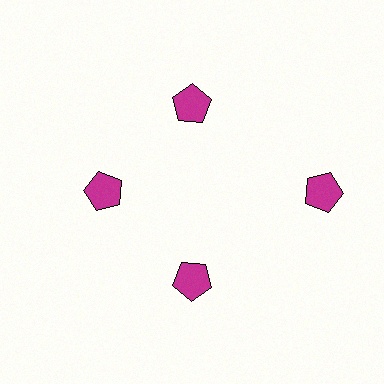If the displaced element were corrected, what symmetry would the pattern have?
It would have 4-fold rotational symmetry — the pattern would map onto itself every 90 degrees.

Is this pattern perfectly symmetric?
No. The 4 magenta pentagons are arranged in a ring, but one element near the 3 o'clock position is pushed outward from the center, breaking the 4-fold rotational symmetry.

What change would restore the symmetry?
The symmetry would be restored by moving it inward, back onto the ring so that all 4 pentagons sit at equal angles and equal distance from the center.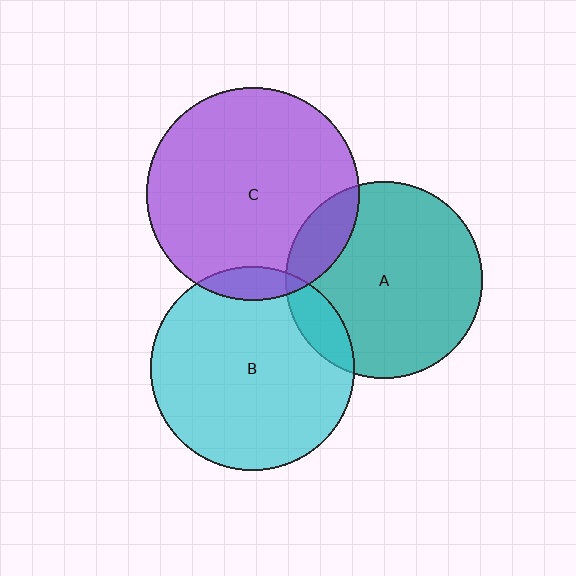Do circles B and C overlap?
Yes.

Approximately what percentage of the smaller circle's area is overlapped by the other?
Approximately 10%.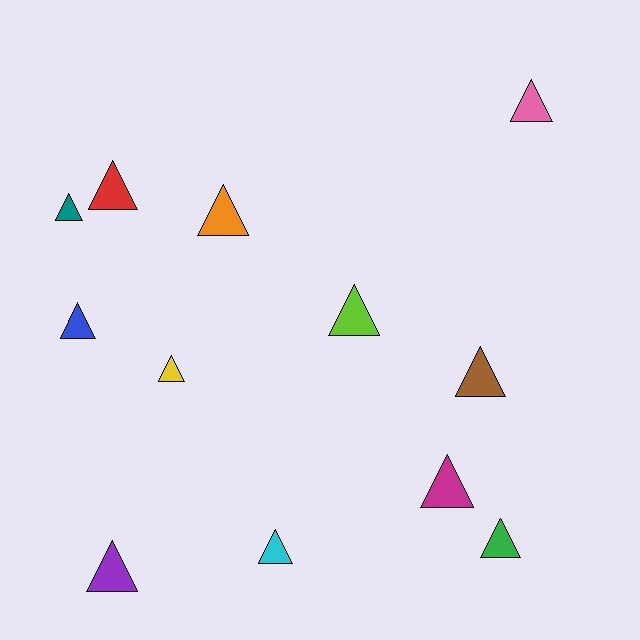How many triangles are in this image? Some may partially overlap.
There are 12 triangles.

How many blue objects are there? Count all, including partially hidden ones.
There is 1 blue object.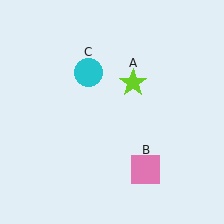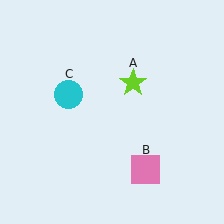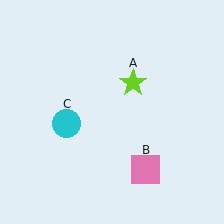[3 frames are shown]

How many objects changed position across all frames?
1 object changed position: cyan circle (object C).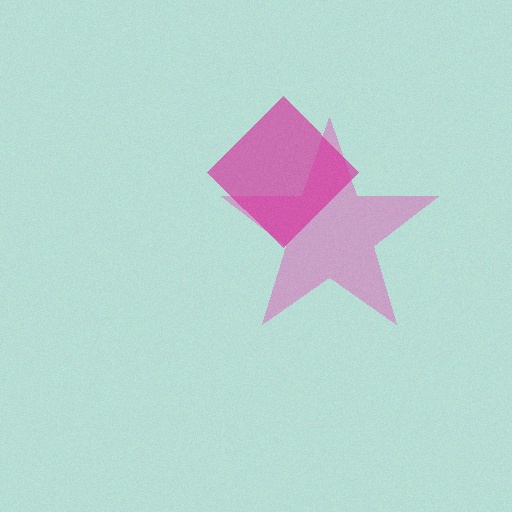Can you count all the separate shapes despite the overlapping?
Yes, there are 2 separate shapes.